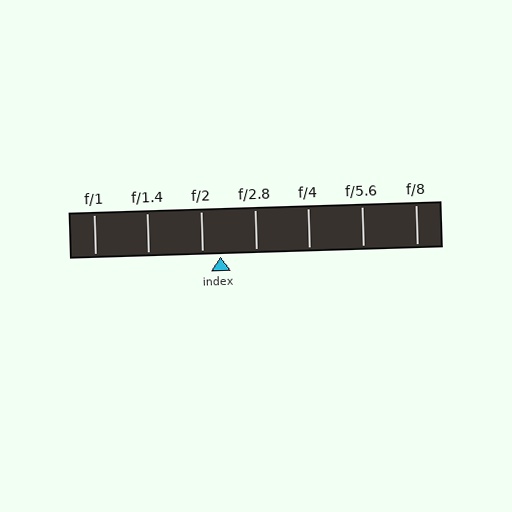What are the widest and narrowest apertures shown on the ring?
The widest aperture shown is f/1 and the narrowest is f/8.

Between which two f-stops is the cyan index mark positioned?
The index mark is between f/2 and f/2.8.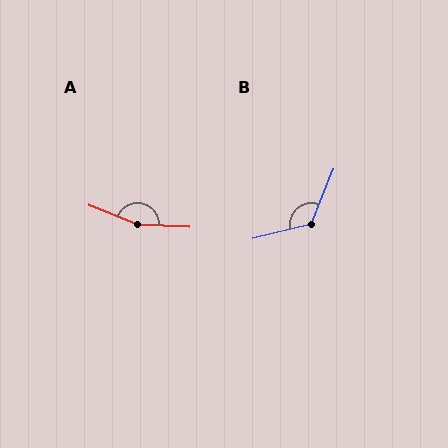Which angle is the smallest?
B, at approximately 125 degrees.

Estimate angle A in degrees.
Approximately 160 degrees.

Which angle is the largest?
A, at approximately 160 degrees.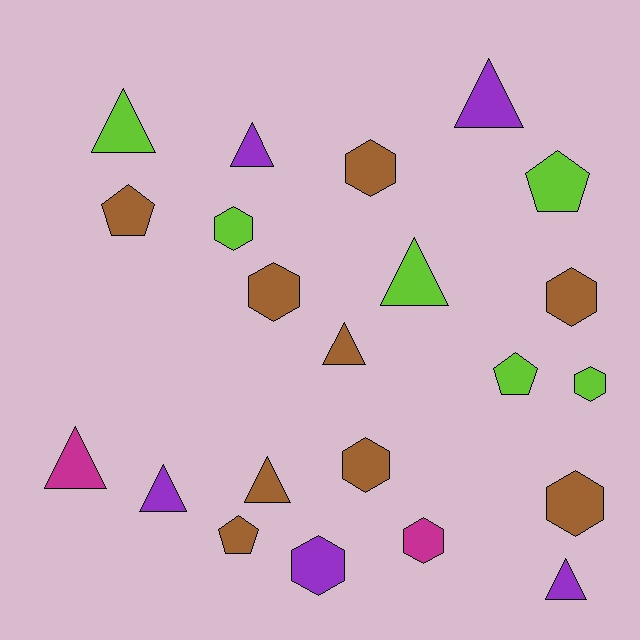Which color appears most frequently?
Brown, with 9 objects.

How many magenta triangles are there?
There is 1 magenta triangle.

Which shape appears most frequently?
Hexagon, with 9 objects.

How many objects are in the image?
There are 22 objects.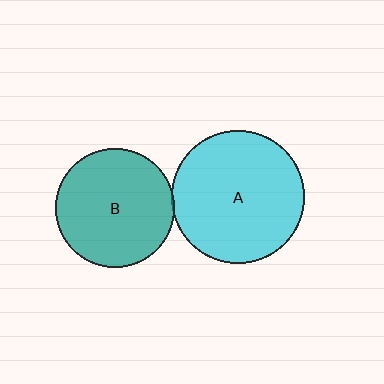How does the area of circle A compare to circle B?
Approximately 1.2 times.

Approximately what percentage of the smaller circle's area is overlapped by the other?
Approximately 5%.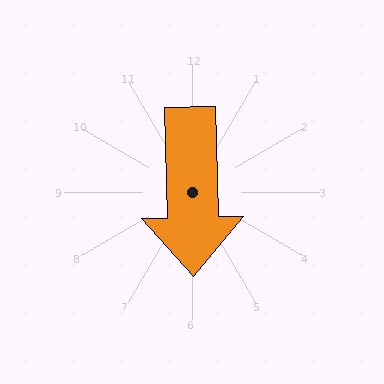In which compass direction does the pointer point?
South.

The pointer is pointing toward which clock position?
Roughly 6 o'clock.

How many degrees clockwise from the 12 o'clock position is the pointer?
Approximately 179 degrees.